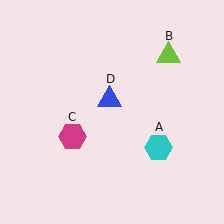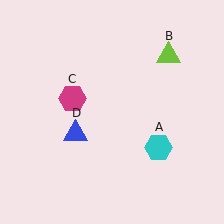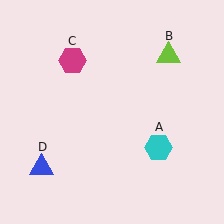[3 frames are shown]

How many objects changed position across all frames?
2 objects changed position: magenta hexagon (object C), blue triangle (object D).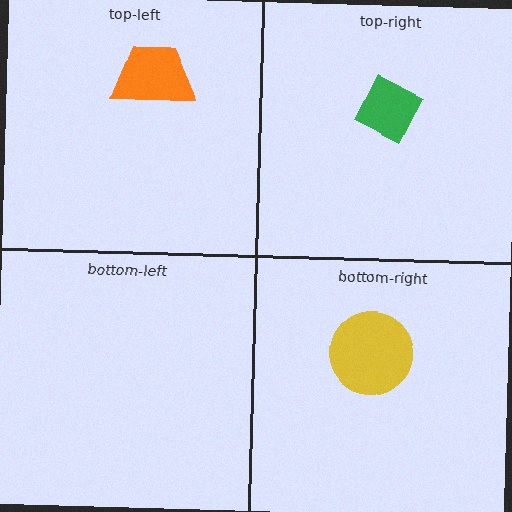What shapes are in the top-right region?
The green diamond.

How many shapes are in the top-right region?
1.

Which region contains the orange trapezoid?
The top-left region.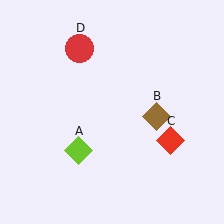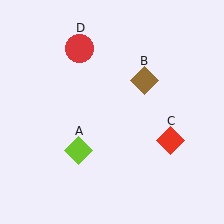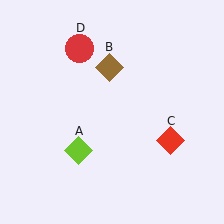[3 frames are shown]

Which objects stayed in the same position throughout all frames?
Lime diamond (object A) and red diamond (object C) and red circle (object D) remained stationary.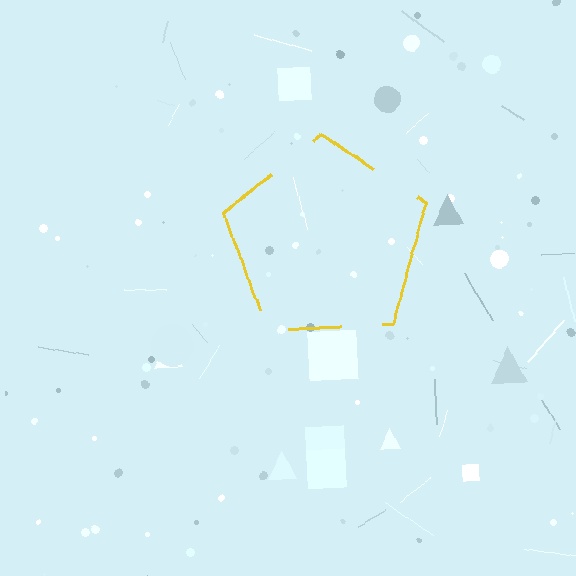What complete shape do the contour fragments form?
The contour fragments form a pentagon.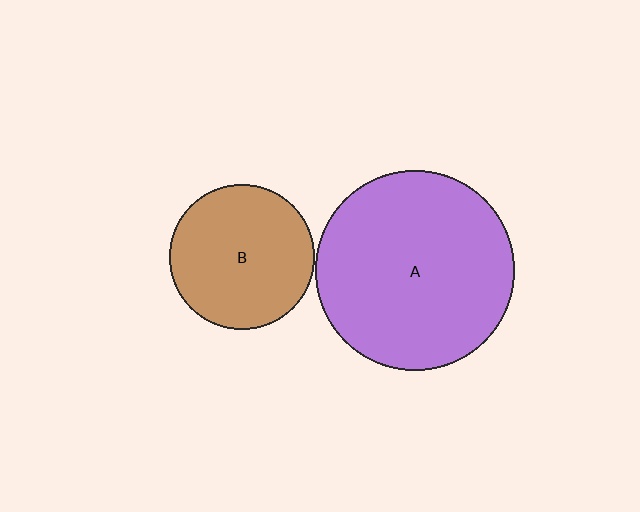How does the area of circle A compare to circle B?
Approximately 1.9 times.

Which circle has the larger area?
Circle A (purple).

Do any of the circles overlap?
No, none of the circles overlap.